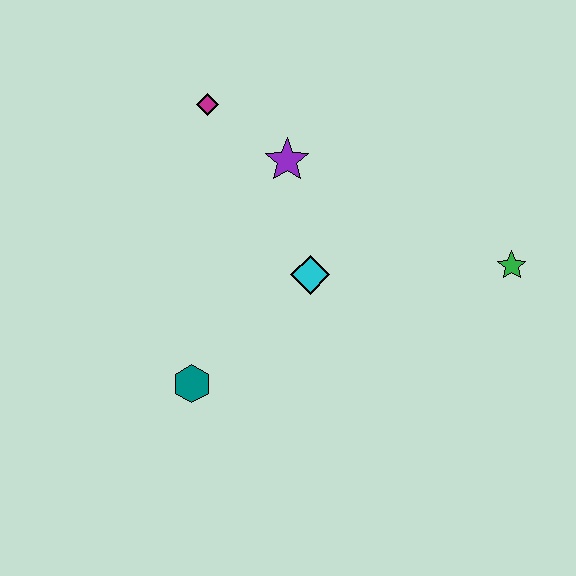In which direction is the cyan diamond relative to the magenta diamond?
The cyan diamond is below the magenta diamond.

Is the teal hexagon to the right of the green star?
No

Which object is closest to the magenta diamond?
The purple star is closest to the magenta diamond.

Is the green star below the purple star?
Yes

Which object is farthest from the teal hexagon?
The green star is farthest from the teal hexagon.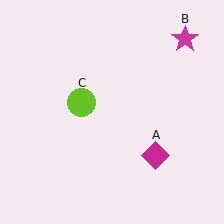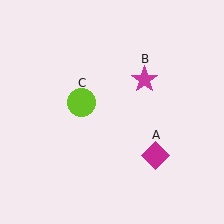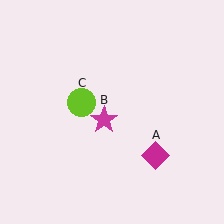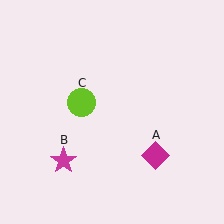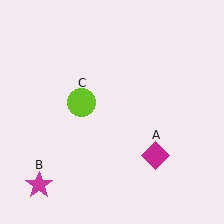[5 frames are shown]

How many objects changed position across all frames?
1 object changed position: magenta star (object B).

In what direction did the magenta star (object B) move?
The magenta star (object B) moved down and to the left.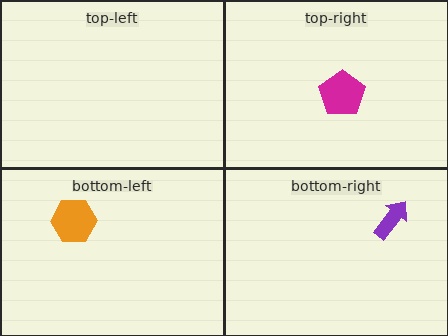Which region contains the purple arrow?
The bottom-right region.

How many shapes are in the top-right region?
1.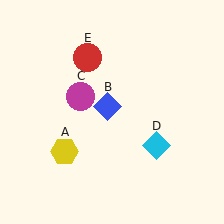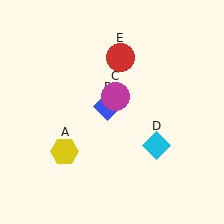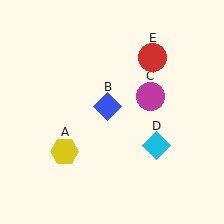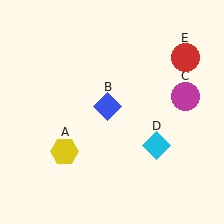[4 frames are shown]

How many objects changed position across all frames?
2 objects changed position: magenta circle (object C), red circle (object E).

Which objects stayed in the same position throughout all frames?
Yellow hexagon (object A) and blue diamond (object B) and cyan diamond (object D) remained stationary.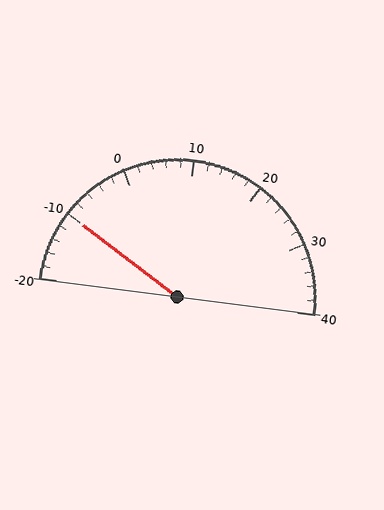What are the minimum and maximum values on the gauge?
The gauge ranges from -20 to 40.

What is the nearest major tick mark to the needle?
The nearest major tick mark is -10.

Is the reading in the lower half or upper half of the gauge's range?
The reading is in the lower half of the range (-20 to 40).